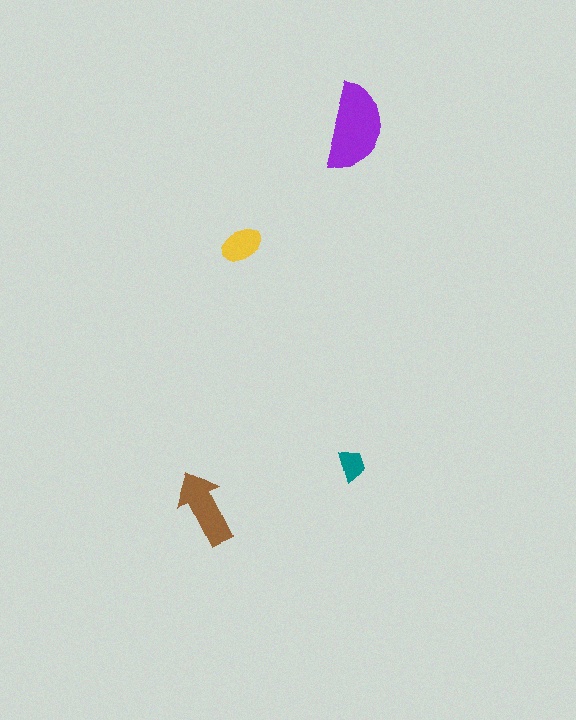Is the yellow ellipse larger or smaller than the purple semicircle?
Smaller.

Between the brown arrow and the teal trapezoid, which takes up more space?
The brown arrow.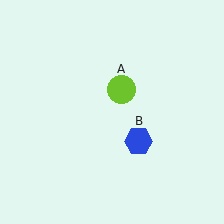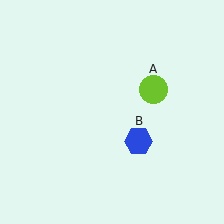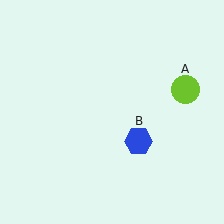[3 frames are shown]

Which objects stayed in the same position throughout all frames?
Blue hexagon (object B) remained stationary.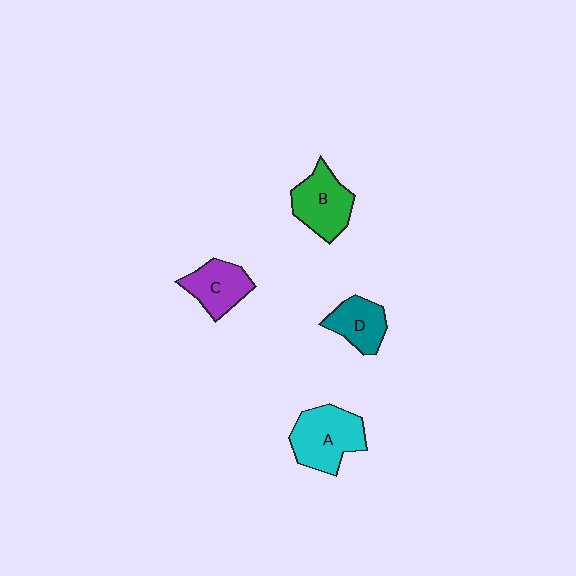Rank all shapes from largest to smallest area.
From largest to smallest: A (cyan), B (green), C (purple), D (teal).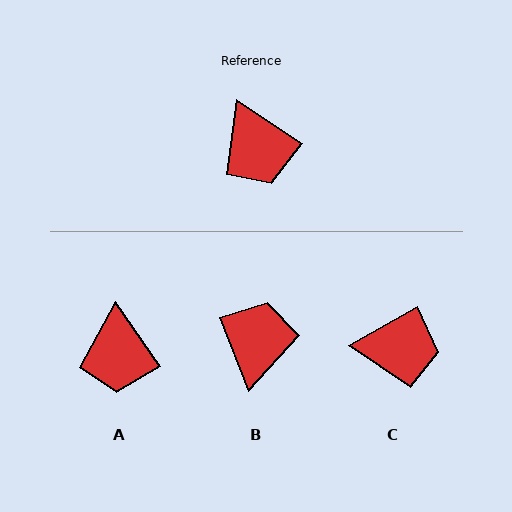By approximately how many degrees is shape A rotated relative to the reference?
Approximately 22 degrees clockwise.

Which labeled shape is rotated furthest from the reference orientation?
B, about 146 degrees away.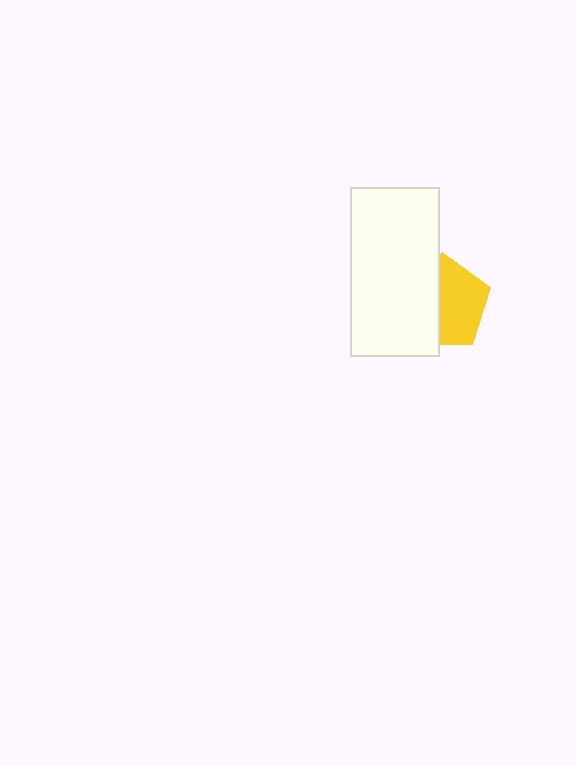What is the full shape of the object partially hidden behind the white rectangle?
The partially hidden object is a yellow pentagon.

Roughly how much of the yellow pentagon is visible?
About half of it is visible (roughly 54%).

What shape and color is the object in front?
The object in front is a white rectangle.